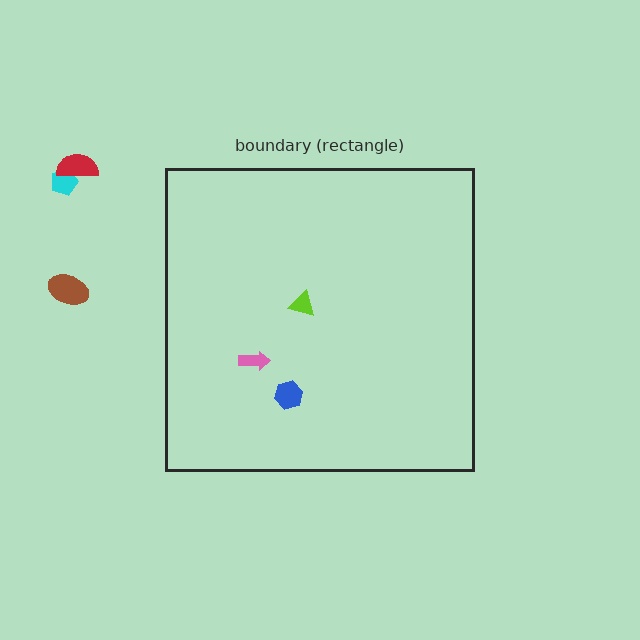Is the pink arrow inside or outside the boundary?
Inside.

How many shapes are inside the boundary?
3 inside, 3 outside.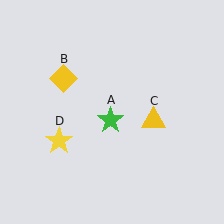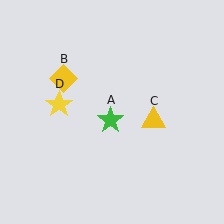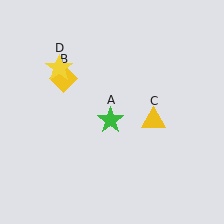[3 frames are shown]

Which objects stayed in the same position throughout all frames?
Green star (object A) and yellow diamond (object B) and yellow triangle (object C) remained stationary.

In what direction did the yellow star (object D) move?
The yellow star (object D) moved up.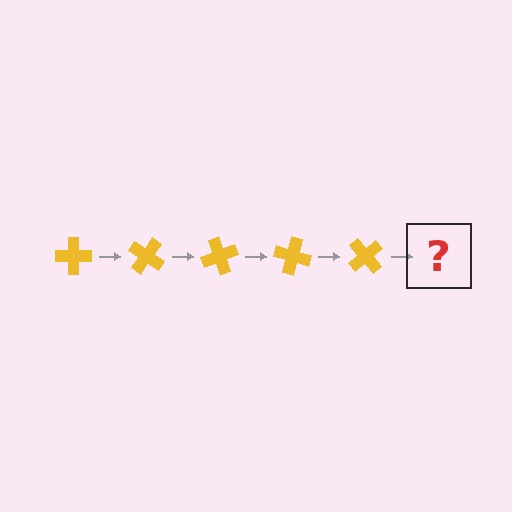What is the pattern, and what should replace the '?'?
The pattern is that the cross rotates 35 degrees each step. The '?' should be a yellow cross rotated 175 degrees.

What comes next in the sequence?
The next element should be a yellow cross rotated 175 degrees.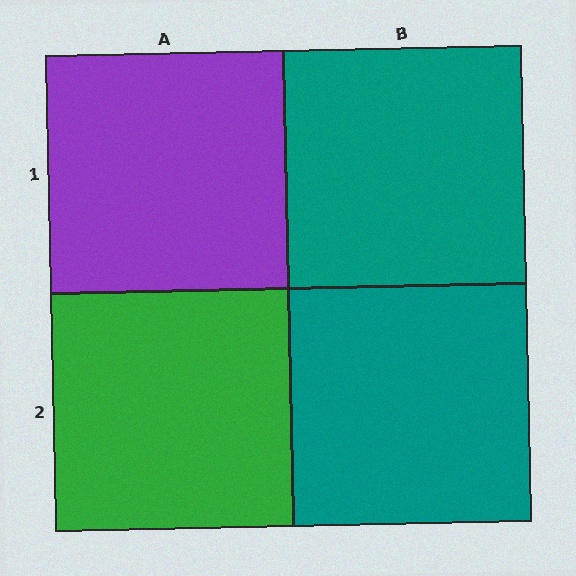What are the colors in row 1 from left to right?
Purple, teal.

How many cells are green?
1 cell is green.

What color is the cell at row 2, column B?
Teal.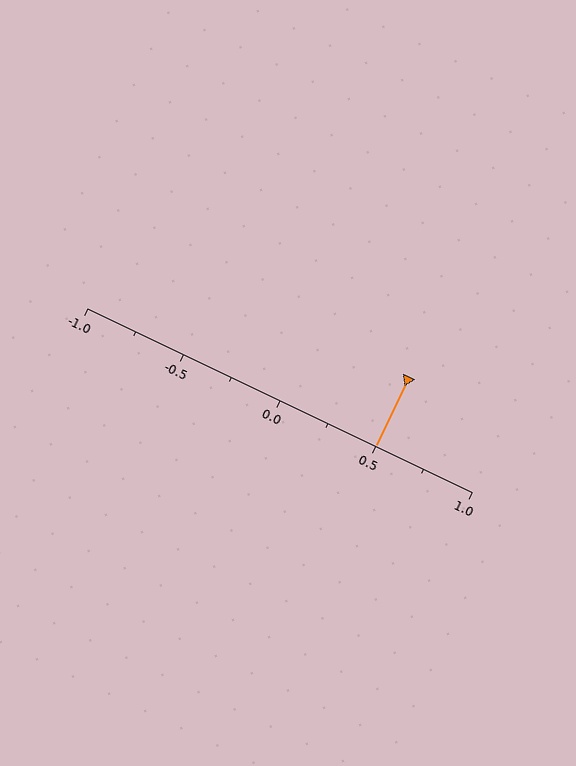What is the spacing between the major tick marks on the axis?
The major ticks are spaced 0.5 apart.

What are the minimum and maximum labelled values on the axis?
The axis runs from -1.0 to 1.0.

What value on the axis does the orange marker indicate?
The marker indicates approximately 0.5.